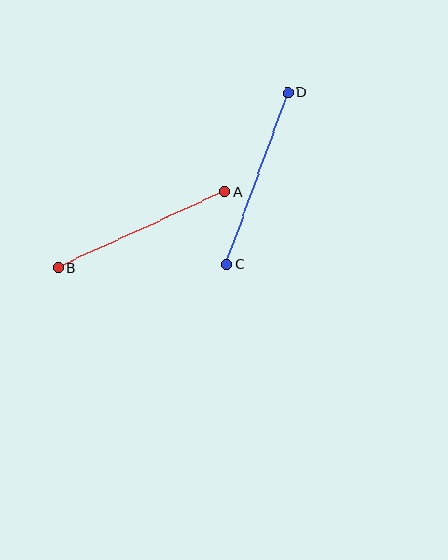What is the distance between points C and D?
The distance is approximately 182 pixels.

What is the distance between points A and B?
The distance is approximately 183 pixels.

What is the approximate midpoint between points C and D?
The midpoint is at approximately (257, 178) pixels.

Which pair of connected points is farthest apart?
Points A and B are farthest apart.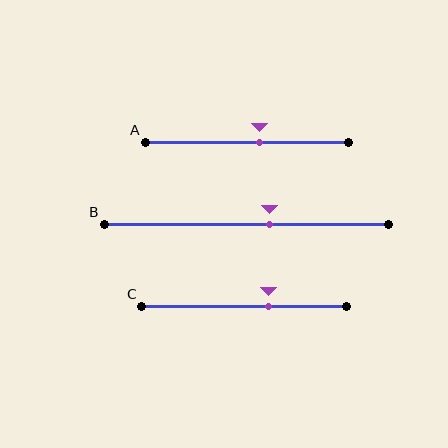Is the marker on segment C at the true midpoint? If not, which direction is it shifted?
No, the marker on segment C is shifted to the right by about 12% of the segment length.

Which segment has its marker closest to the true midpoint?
Segment A has its marker closest to the true midpoint.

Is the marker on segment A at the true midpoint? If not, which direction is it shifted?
No, the marker on segment A is shifted to the right by about 6% of the segment length.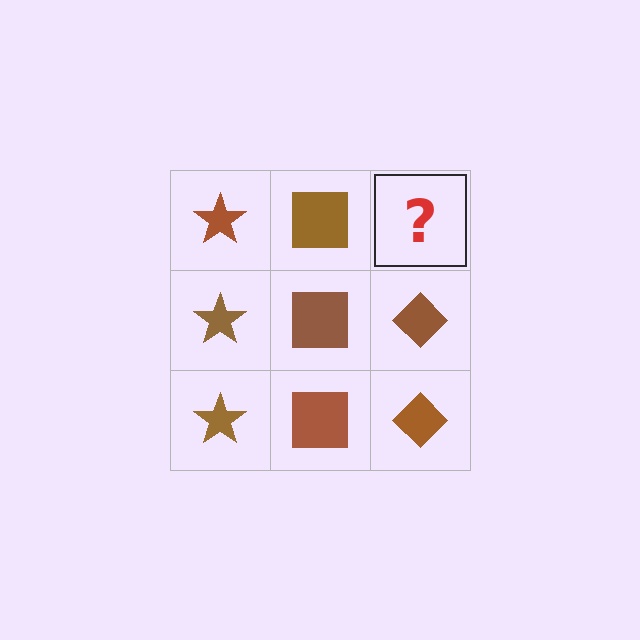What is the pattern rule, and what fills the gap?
The rule is that each column has a consistent shape. The gap should be filled with a brown diamond.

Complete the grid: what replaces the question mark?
The question mark should be replaced with a brown diamond.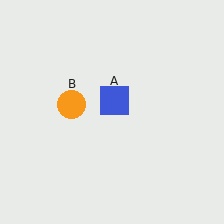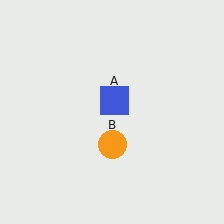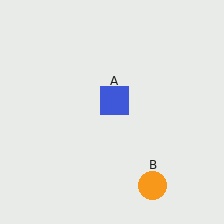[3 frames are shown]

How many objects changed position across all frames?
1 object changed position: orange circle (object B).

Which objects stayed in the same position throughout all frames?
Blue square (object A) remained stationary.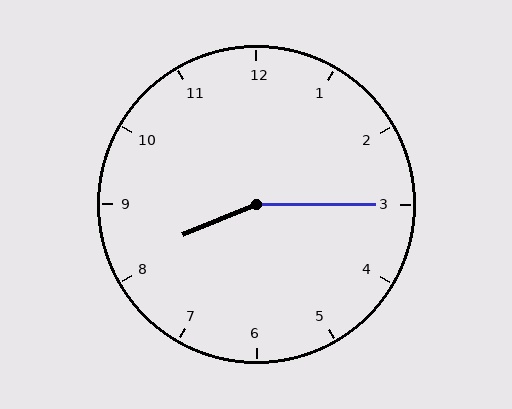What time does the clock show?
8:15.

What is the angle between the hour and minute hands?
Approximately 158 degrees.